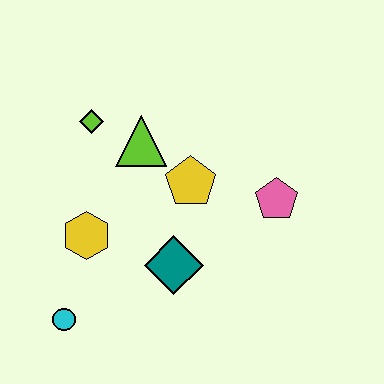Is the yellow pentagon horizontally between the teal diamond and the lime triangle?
No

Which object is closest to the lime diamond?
The lime triangle is closest to the lime diamond.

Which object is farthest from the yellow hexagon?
The pink pentagon is farthest from the yellow hexagon.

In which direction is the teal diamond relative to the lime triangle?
The teal diamond is below the lime triangle.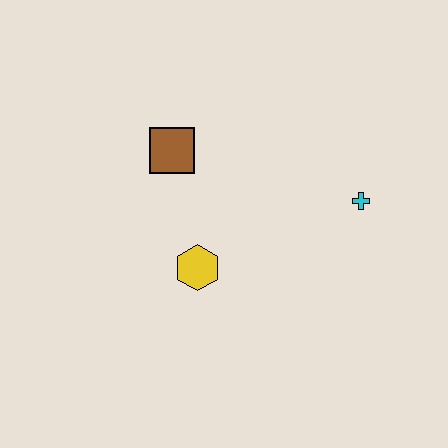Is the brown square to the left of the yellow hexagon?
Yes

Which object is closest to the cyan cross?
The yellow hexagon is closest to the cyan cross.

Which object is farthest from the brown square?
The cyan cross is farthest from the brown square.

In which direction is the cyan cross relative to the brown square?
The cyan cross is to the right of the brown square.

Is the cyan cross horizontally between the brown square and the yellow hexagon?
No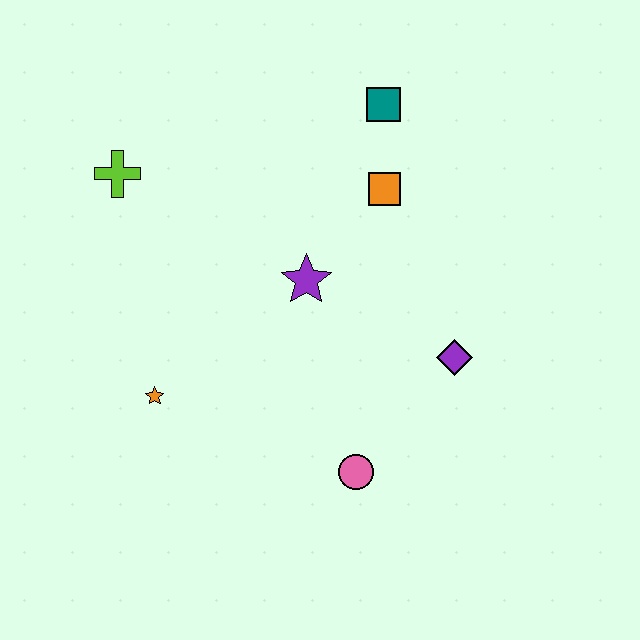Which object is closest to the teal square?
The orange square is closest to the teal square.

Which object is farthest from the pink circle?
The lime cross is farthest from the pink circle.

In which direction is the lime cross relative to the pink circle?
The lime cross is above the pink circle.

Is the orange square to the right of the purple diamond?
No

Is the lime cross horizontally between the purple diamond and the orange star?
No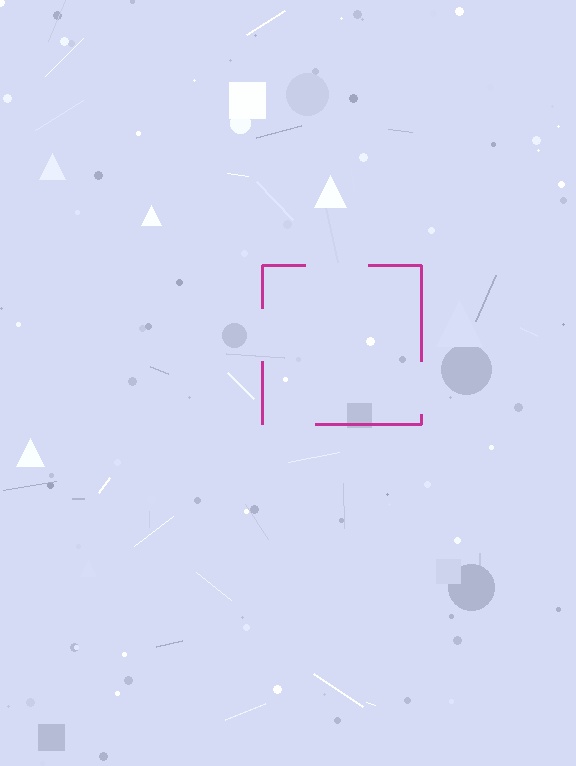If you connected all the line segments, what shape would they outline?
They would outline a square.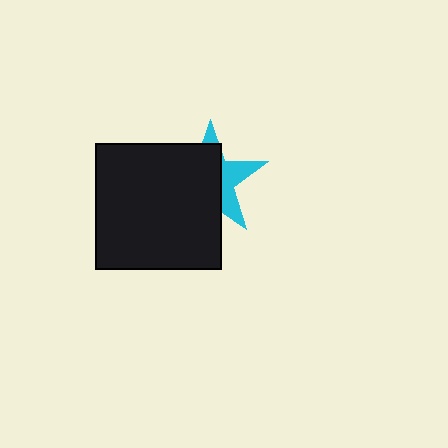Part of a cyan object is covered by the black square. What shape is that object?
It is a star.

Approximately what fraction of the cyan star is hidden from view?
Roughly 63% of the cyan star is hidden behind the black square.